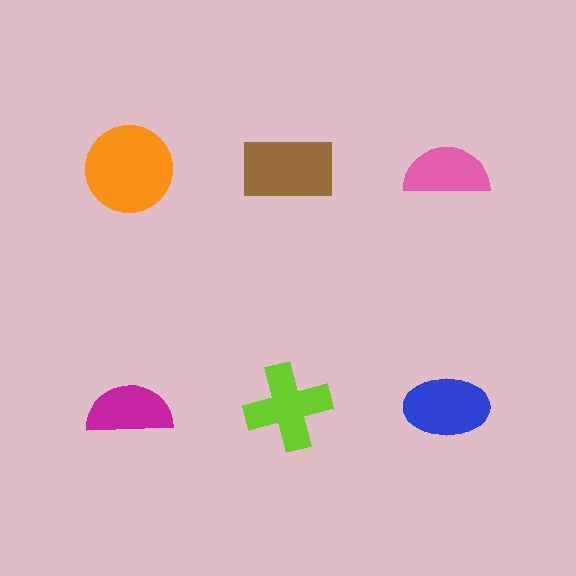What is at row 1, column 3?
A pink semicircle.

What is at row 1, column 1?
An orange circle.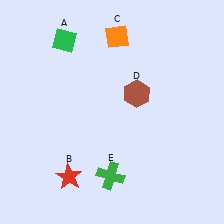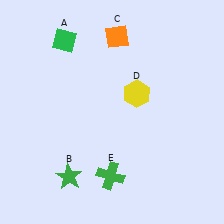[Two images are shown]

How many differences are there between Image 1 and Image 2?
There are 2 differences between the two images.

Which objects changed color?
B changed from red to green. D changed from brown to yellow.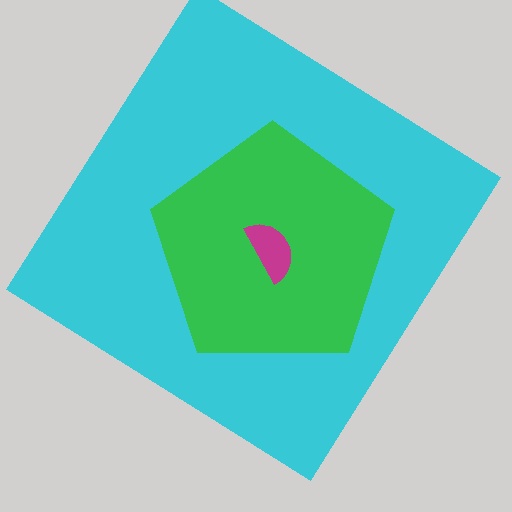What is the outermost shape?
The cyan diamond.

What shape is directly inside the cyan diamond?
The green pentagon.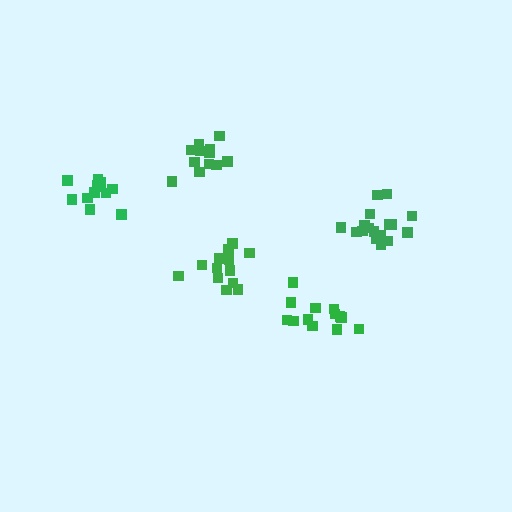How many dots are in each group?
Group 1: 17 dots, Group 2: 12 dots, Group 3: 13 dots, Group 4: 13 dots, Group 5: 13 dots (68 total).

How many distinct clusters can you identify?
There are 5 distinct clusters.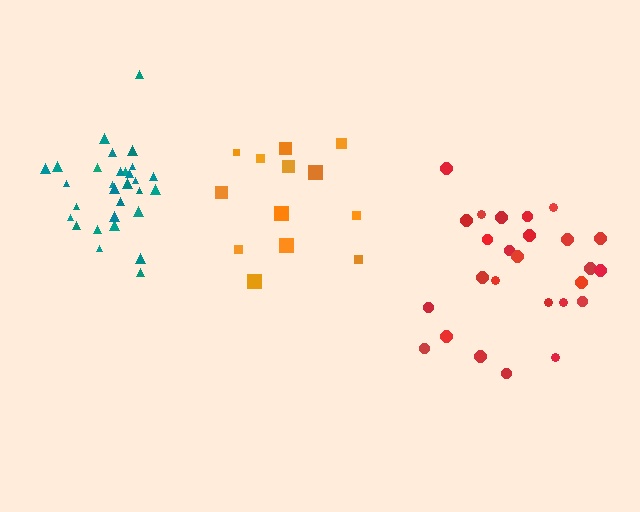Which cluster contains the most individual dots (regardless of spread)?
Teal (30).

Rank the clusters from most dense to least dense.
teal, red, orange.